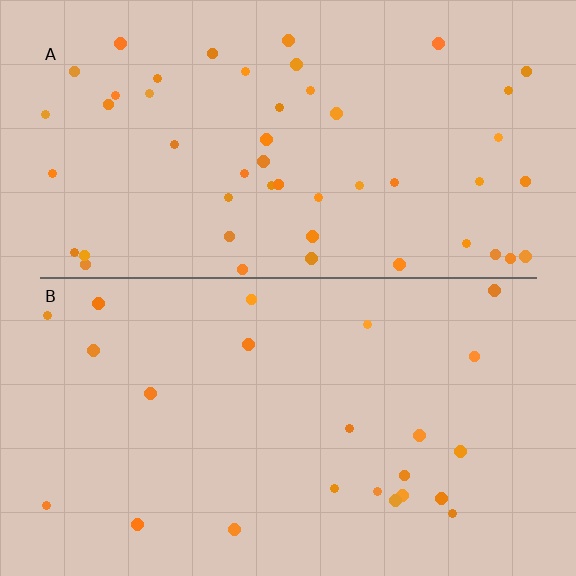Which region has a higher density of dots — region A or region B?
A (the top).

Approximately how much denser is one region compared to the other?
Approximately 2.1× — region A over region B.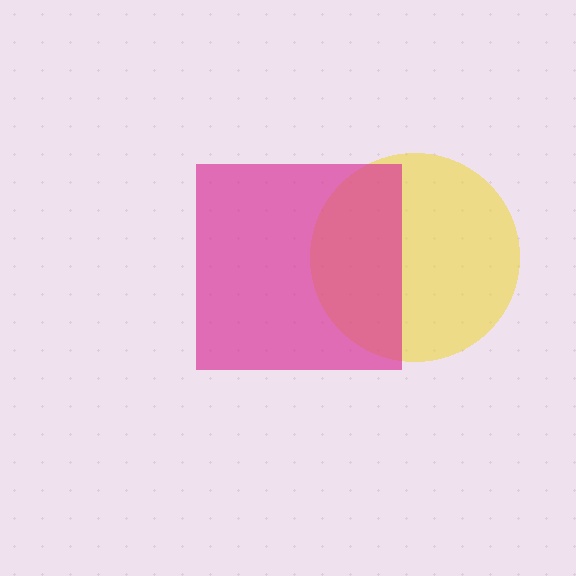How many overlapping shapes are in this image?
There are 2 overlapping shapes in the image.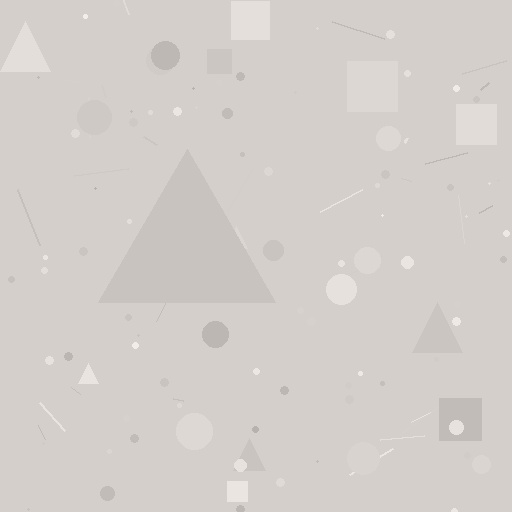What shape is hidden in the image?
A triangle is hidden in the image.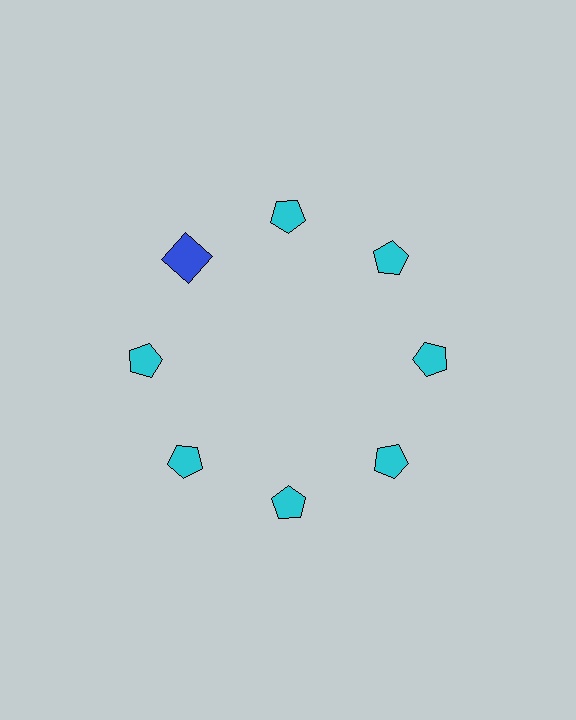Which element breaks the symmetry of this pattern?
The blue square at roughly the 10 o'clock position breaks the symmetry. All other shapes are cyan pentagons.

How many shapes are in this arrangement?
There are 8 shapes arranged in a ring pattern.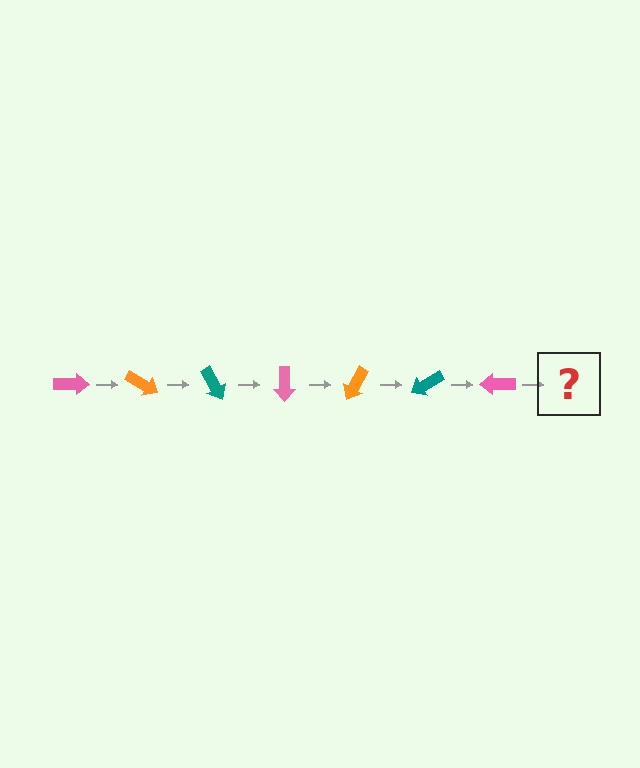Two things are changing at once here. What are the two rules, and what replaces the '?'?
The two rules are that it rotates 30 degrees each step and the color cycles through pink, orange, and teal. The '?' should be an orange arrow, rotated 210 degrees from the start.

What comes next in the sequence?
The next element should be an orange arrow, rotated 210 degrees from the start.